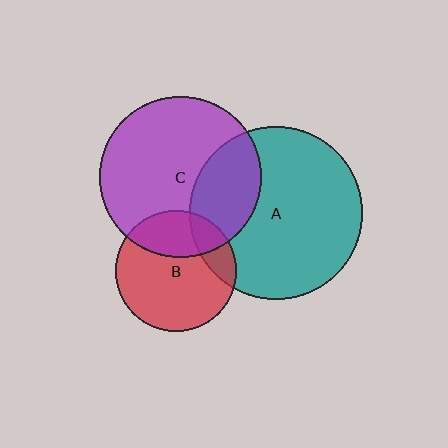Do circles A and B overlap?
Yes.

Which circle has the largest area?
Circle A (teal).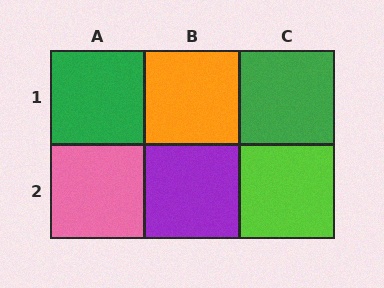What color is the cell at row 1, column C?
Green.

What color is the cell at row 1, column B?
Orange.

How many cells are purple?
1 cell is purple.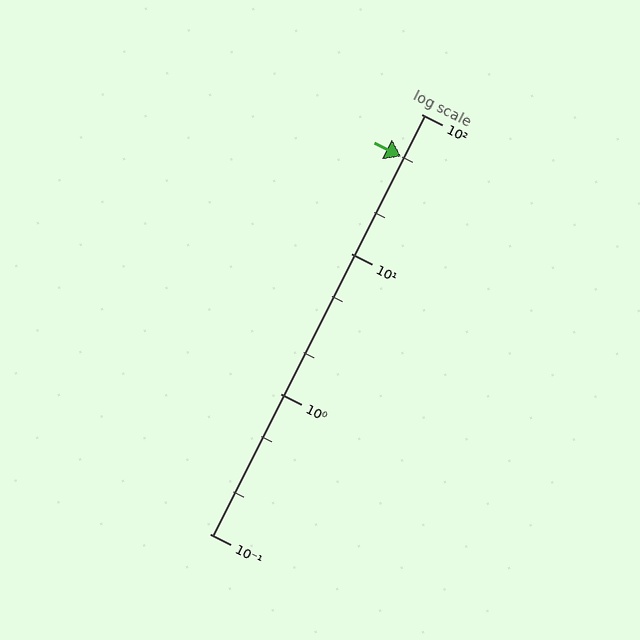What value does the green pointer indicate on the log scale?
The pointer indicates approximately 50.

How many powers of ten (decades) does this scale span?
The scale spans 3 decades, from 0.1 to 100.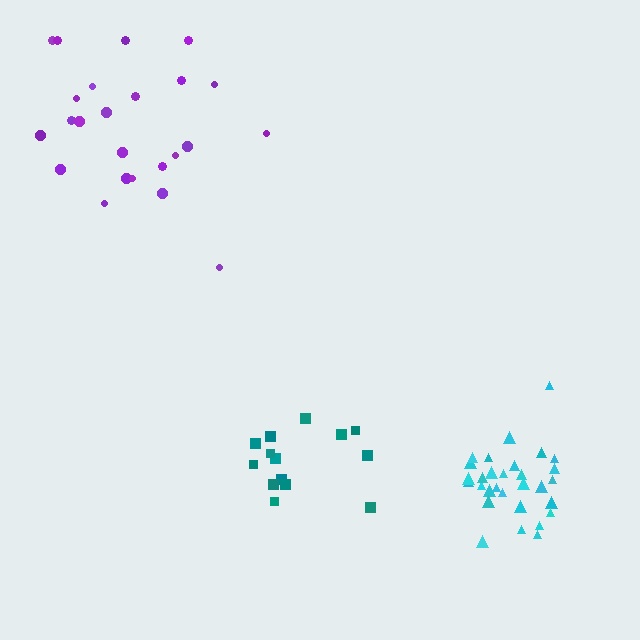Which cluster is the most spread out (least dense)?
Purple.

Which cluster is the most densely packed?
Cyan.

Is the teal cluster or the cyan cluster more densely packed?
Cyan.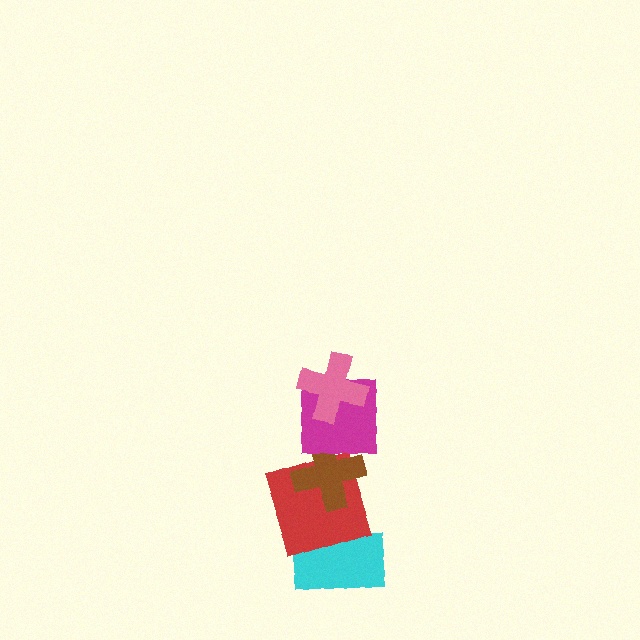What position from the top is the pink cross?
The pink cross is 1st from the top.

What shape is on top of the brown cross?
The magenta square is on top of the brown cross.